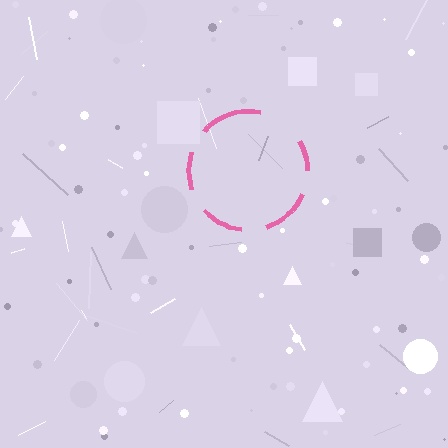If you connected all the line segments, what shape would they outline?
They would outline a circle.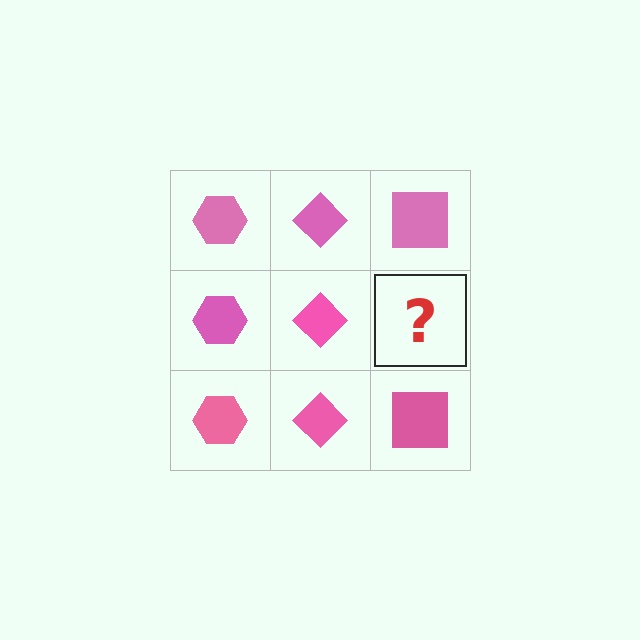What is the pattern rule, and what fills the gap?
The rule is that each column has a consistent shape. The gap should be filled with a pink square.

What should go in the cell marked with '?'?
The missing cell should contain a pink square.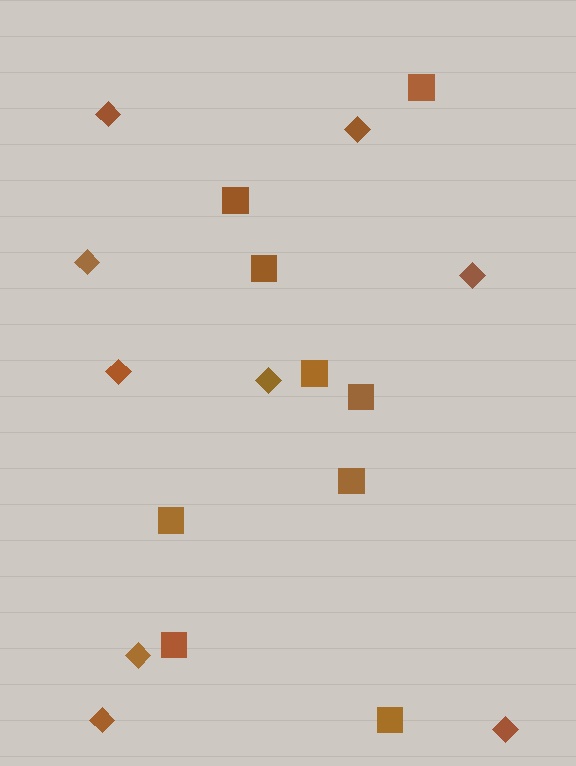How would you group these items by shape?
There are 2 groups: one group of diamonds (9) and one group of squares (9).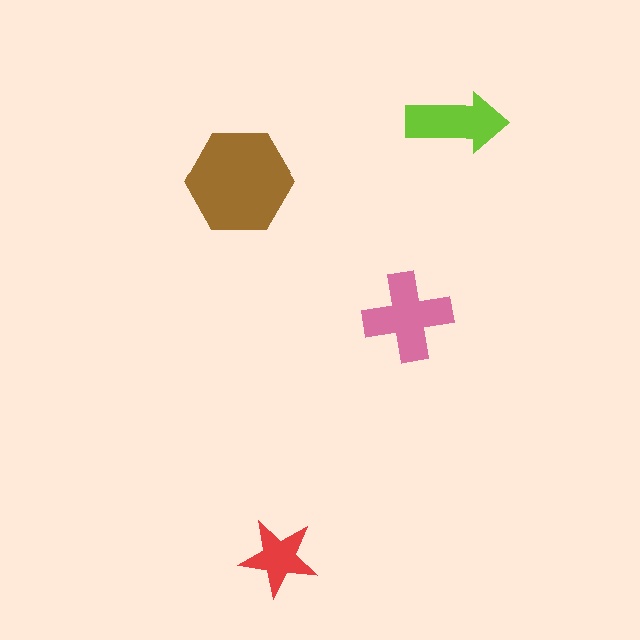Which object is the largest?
The brown hexagon.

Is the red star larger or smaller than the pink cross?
Smaller.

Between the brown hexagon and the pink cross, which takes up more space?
The brown hexagon.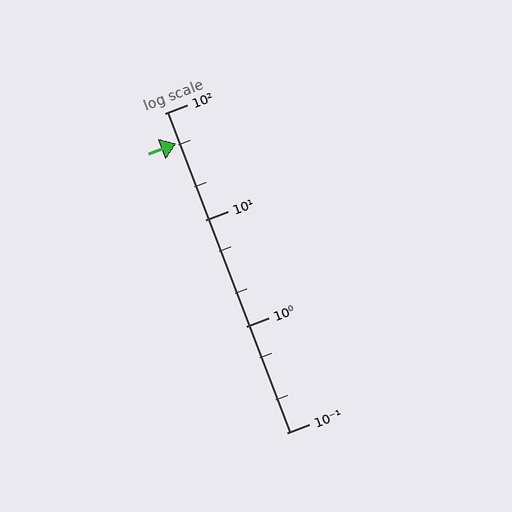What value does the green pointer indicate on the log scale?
The pointer indicates approximately 52.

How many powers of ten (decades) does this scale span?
The scale spans 3 decades, from 0.1 to 100.